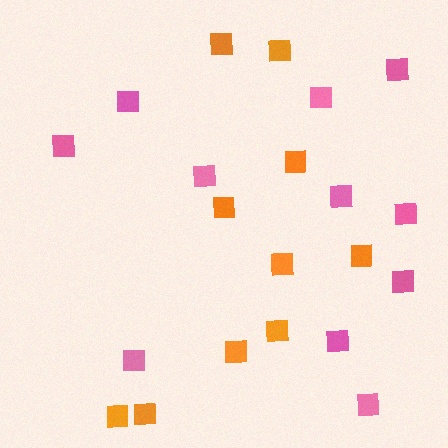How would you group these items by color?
There are 2 groups: one group of pink squares (11) and one group of orange squares (10).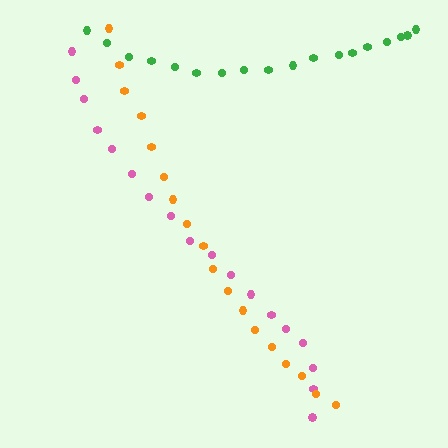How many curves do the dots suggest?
There are 3 distinct paths.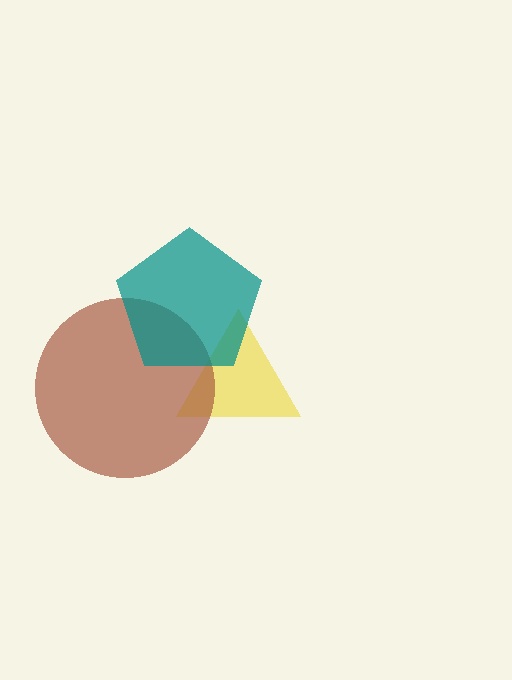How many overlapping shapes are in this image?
There are 3 overlapping shapes in the image.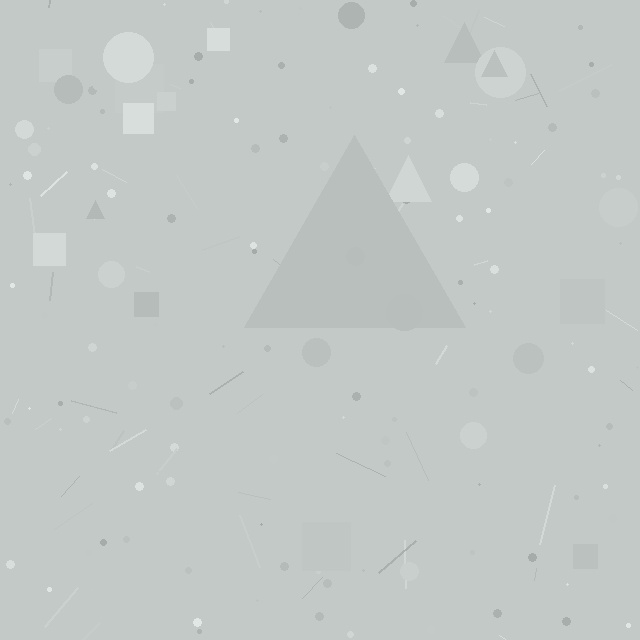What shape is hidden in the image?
A triangle is hidden in the image.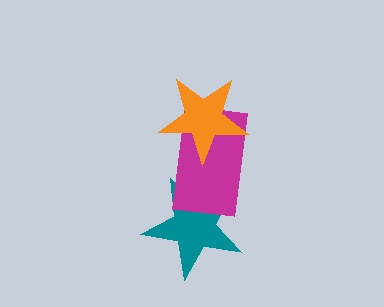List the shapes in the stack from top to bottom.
From top to bottom: the orange star, the magenta rectangle, the teal star.